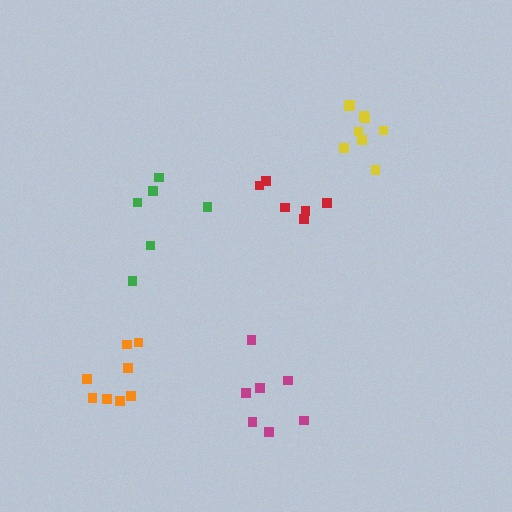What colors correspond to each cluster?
The clusters are colored: magenta, green, yellow, red, orange.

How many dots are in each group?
Group 1: 7 dots, Group 2: 6 dots, Group 3: 9 dots, Group 4: 6 dots, Group 5: 8 dots (36 total).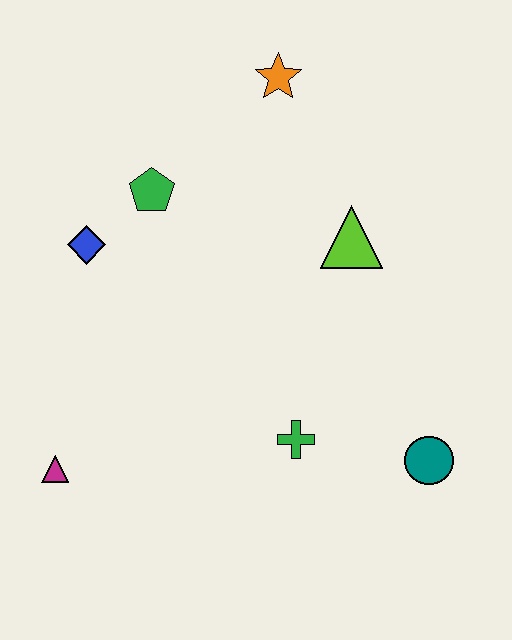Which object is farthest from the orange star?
The magenta triangle is farthest from the orange star.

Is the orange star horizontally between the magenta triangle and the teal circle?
Yes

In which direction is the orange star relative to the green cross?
The orange star is above the green cross.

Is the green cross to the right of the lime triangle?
No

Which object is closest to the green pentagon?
The blue diamond is closest to the green pentagon.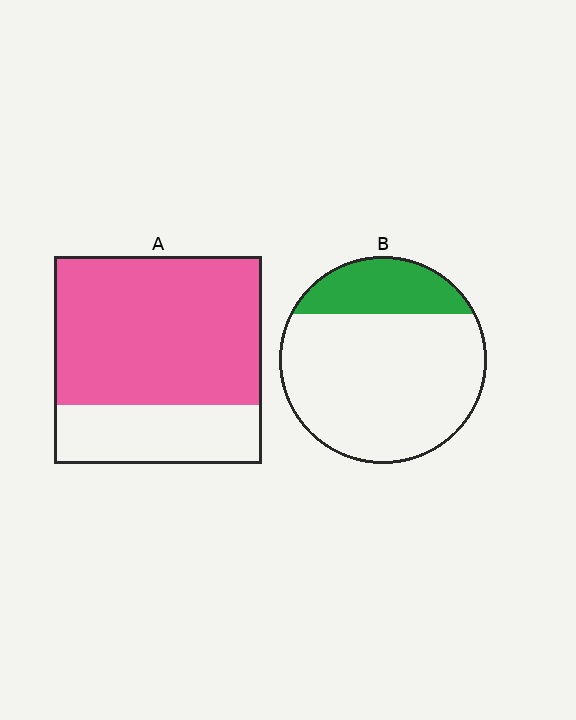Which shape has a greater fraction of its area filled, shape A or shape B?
Shape A.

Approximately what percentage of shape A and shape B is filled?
A is approximately 70% and B is approximately 25%.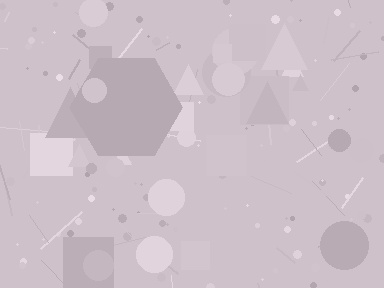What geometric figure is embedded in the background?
A hexagon is embedded in the background.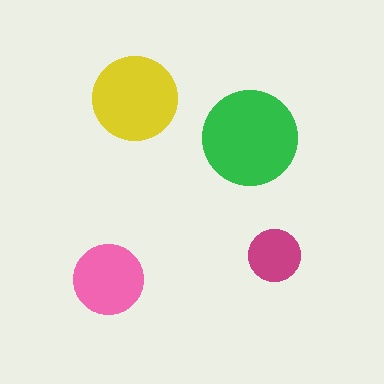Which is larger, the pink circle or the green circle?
The green one.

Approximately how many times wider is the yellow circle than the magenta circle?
About 1.5 times wider.